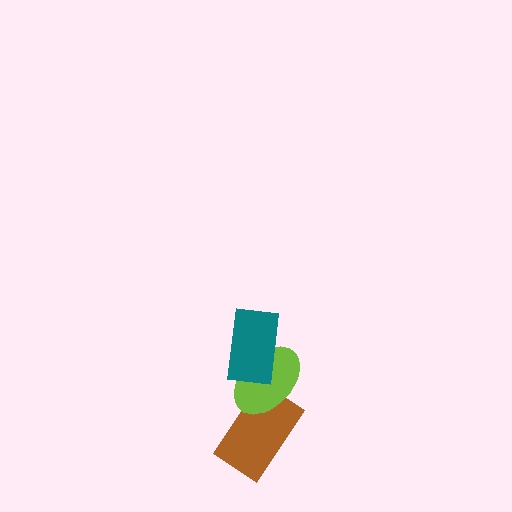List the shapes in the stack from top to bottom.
From top to bottom: the teal rectangle, the lime ellipse, the brown rectangle.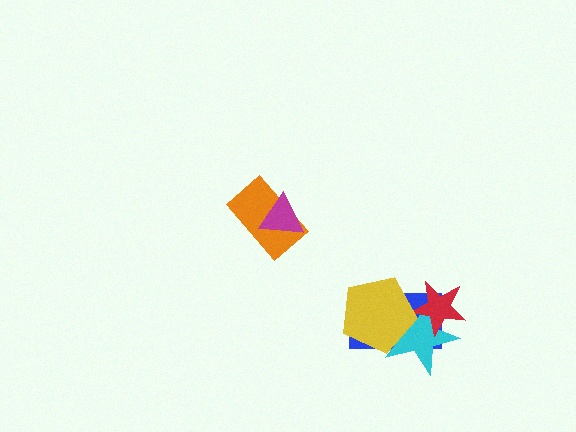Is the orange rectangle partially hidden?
Yes, it is partially covered by another shape.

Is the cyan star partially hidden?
Yes, it is partially covered by another shape.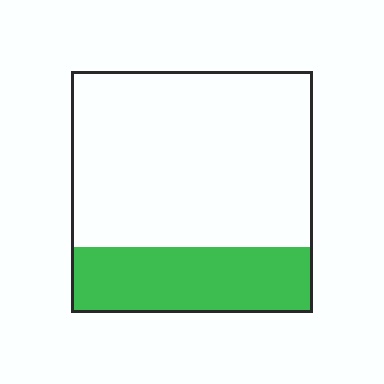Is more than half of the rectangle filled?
No.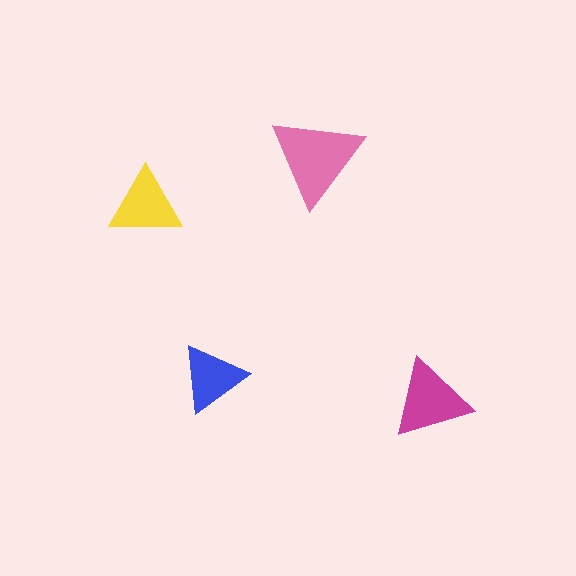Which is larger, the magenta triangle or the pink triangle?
The pink one.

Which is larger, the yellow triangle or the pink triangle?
The pink one.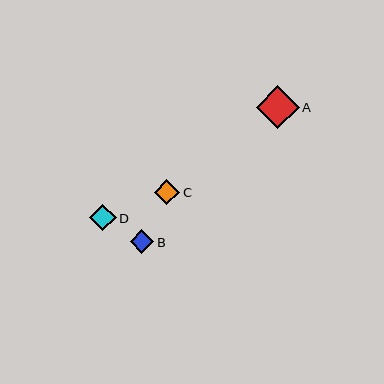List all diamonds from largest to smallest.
From largest to smallest: A, D, C, B.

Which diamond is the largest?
Diamond A is the largest with a size of approximately 43 pixels.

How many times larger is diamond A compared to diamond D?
Diamond A is approximately 1.6 times the size of diamond D.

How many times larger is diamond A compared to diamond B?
Diamond A is approximately 1.8 times the size of diamond B.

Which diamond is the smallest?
Diamond B is the smallest with a size of approximately 24 pixels.